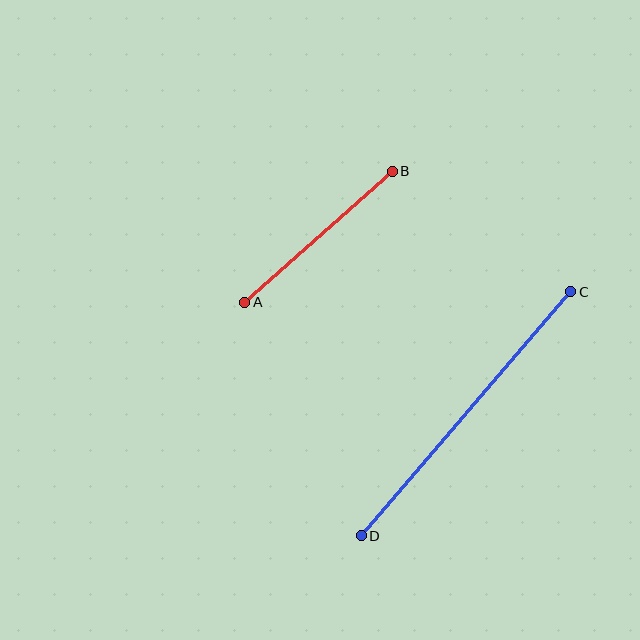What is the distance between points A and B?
The distance is approximately 198 pixels.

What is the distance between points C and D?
The distance is approximately 322 pixels.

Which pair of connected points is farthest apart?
Points C and D are farthest apart.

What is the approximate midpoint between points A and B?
The midpoint is at approximately (319, 237) pixels.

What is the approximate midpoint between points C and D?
The midpoint is at approximately (466, 414) pixels.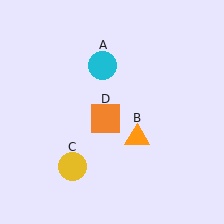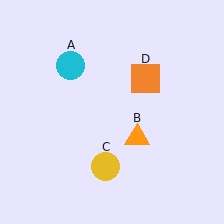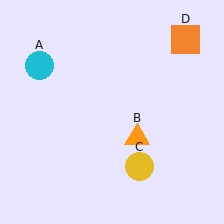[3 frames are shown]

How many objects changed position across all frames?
3 objects changed position: cyan circle (object A), yellow circle (object C), orange square (object D).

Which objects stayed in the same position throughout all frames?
Orange triangle (object B) remained stationary.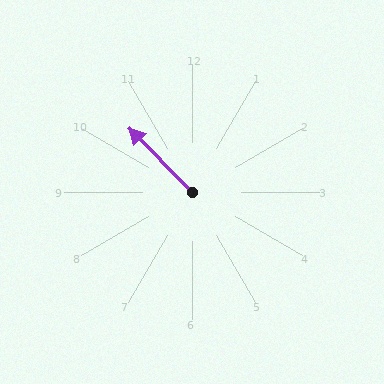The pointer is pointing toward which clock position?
Roughly 11 o'clock.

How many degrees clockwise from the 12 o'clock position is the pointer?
Approximately 315 degrees.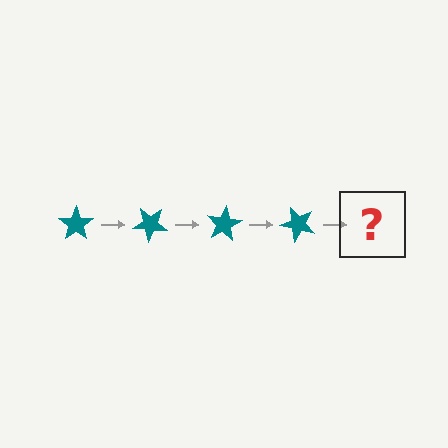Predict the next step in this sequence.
The next step is a teal star rotated 160 degrees.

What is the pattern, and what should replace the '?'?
The pattern is that the star rotates 40 degrees each step. The '?' should be a teal star rotated 160 degrees.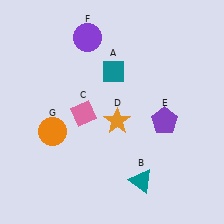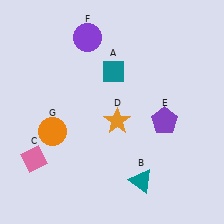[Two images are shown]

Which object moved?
The pink diamond (C) moved left.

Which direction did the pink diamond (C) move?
The pink diamond (C) moved left.